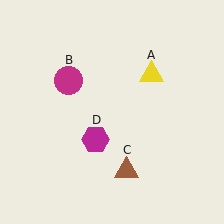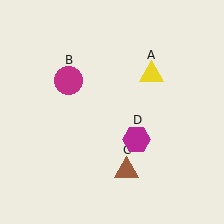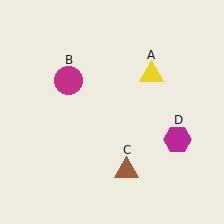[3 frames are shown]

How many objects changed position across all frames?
1 object changed position: magenta hexagon (object D).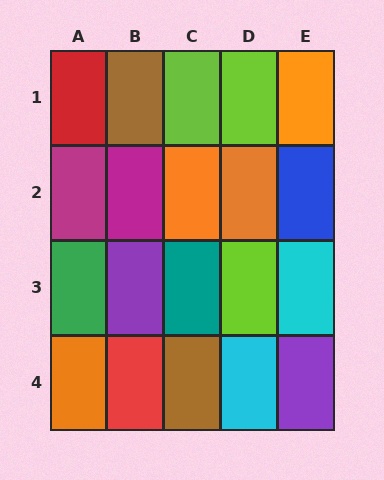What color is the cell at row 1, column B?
Brown.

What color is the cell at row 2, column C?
Orange.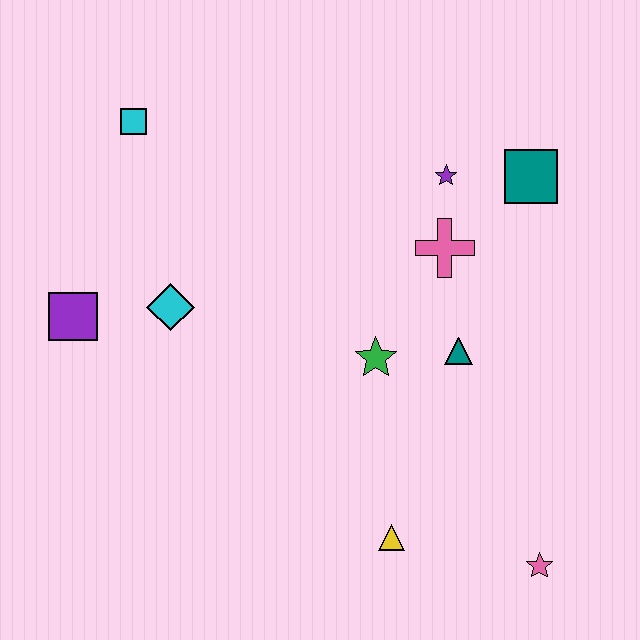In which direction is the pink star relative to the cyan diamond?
The pink star is to the right of the cyan diamond.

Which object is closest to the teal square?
The purple star is closest to the teal square.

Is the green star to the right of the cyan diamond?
Yes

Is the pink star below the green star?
Yes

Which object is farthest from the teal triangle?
The cyan square is farthest from the teal triangle.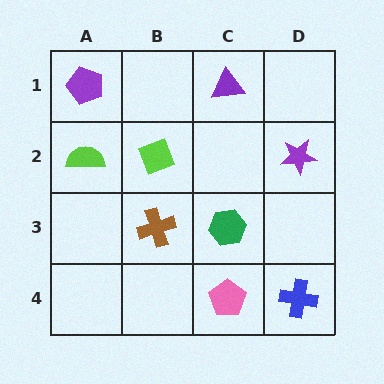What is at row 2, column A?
A lime semicircle.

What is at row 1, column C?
A purple triangle.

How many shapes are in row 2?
3 shapes.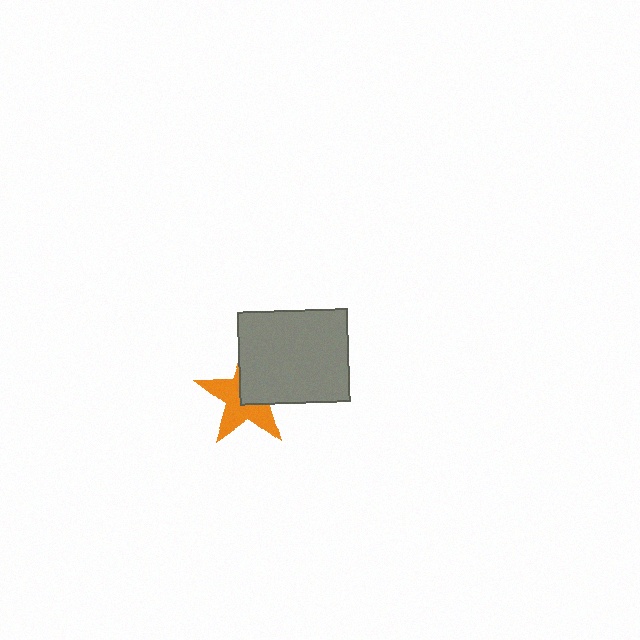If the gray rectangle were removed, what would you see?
You would see the complete orange star.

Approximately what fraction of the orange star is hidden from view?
Roughly 44% of the orange star is hidden behind the gray rectangle.